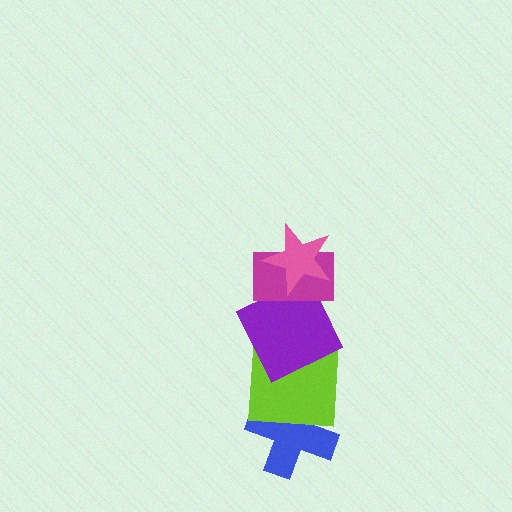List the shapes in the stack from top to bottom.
From top to bottom: the pink star, the magenta rectangle, the purple square, the lime square, the blue cross.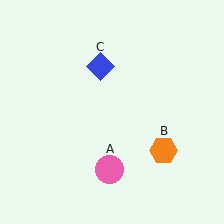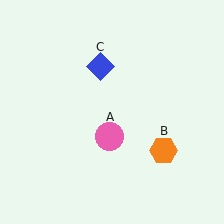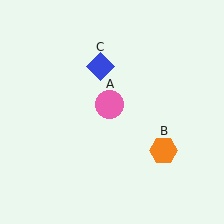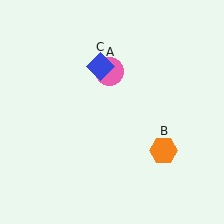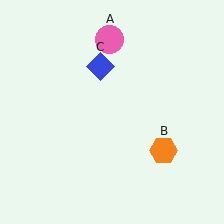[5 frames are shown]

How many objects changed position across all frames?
1 object changed position: pink circle (object A).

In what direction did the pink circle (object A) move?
The pink circle (object A) moved up.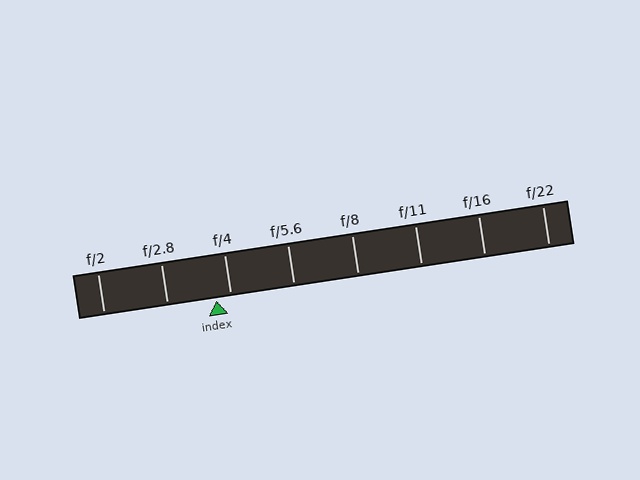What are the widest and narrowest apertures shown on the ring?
The widest aperture shown is f/2 and the narrowest is f/22.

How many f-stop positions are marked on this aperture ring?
There are 8 f-stop positions marked.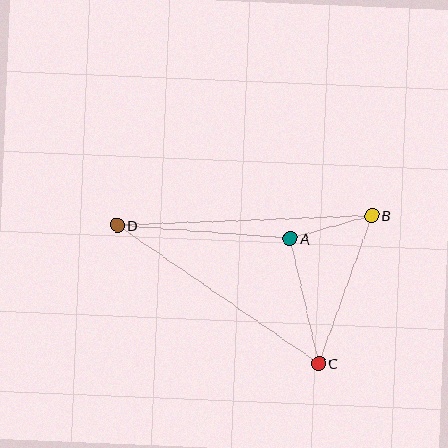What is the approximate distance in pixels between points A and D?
The distance between A and D is approximately 174 pixels.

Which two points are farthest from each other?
Points B and D are farthest from each other.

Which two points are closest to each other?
Points A and B are closest to each other.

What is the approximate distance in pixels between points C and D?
The distance between C and D is approximately 244 pixels.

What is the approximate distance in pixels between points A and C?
The distance between A and C is approximately 128 pixels.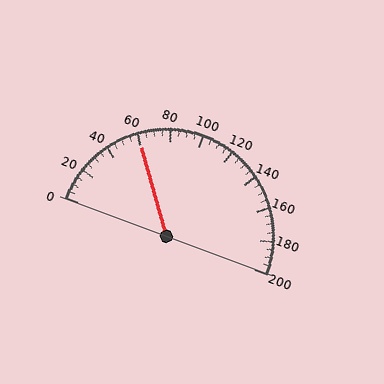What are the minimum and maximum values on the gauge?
The gauge ranges from 0 to 200.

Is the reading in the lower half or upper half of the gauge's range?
The reading is in the lower half of the range (0 to 200).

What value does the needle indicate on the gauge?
The needle indicates approximately 60.